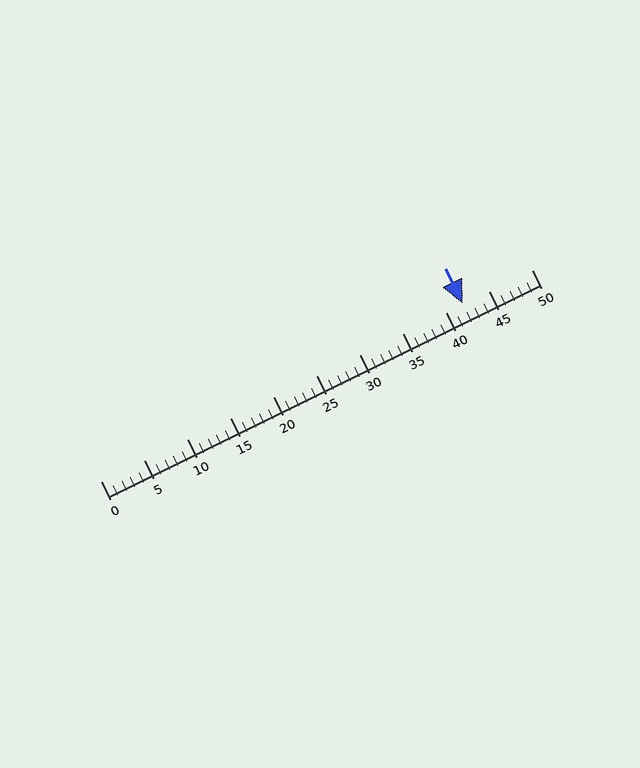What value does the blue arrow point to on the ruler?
The blue arrow points to approximately 42.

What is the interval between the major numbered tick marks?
The major tick marks are spaced 5 units apart.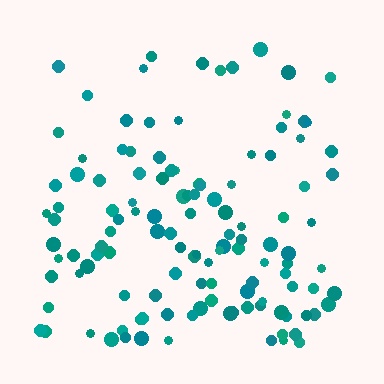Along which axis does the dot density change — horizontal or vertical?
Vertical.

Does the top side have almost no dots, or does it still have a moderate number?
Still a moderate number, just noticeably fewer than the bottom.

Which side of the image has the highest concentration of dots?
The bottom.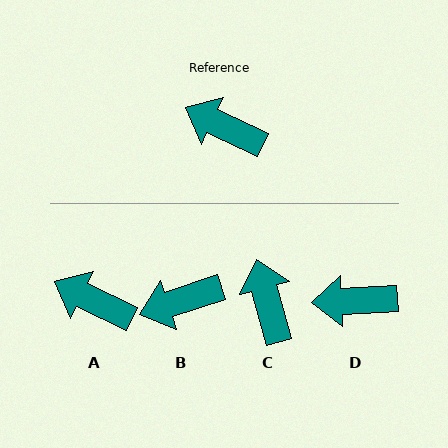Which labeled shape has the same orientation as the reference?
A.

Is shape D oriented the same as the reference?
No, it is off by about 28 degrees.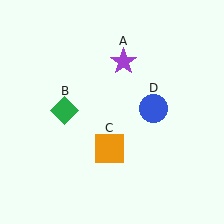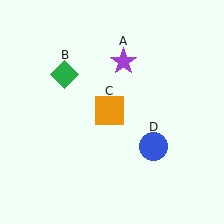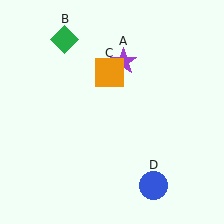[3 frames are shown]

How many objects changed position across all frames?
3 objects changed position: green diamond (object B), orange square (object C), blue circle (object D).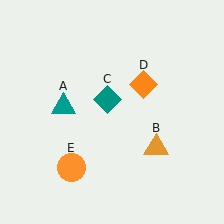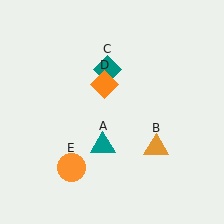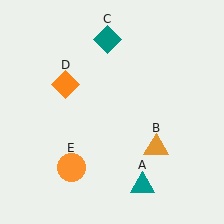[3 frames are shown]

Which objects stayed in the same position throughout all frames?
Orange triangle (object B) and orange circle (object E) remained stationary.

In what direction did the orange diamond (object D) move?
The orange diamond (object D) moved left.